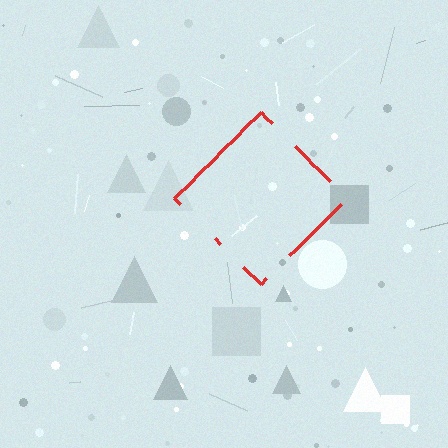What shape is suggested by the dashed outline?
The dashed outline suggests a diamond.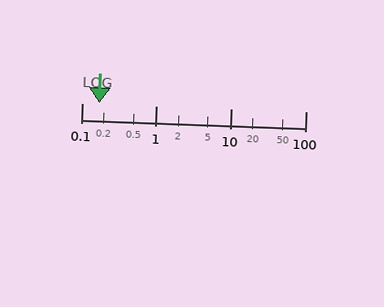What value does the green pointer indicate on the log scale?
The pointer indicates approximately 0.17.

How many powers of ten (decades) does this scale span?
The scale spans 3 decades, from 0.1 to 100.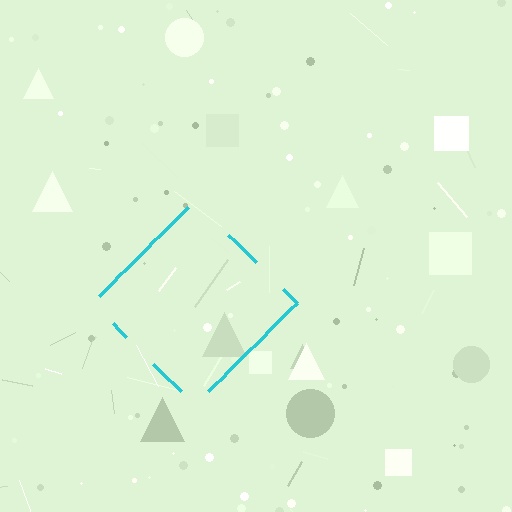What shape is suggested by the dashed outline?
The dashed outline suggests a diamond.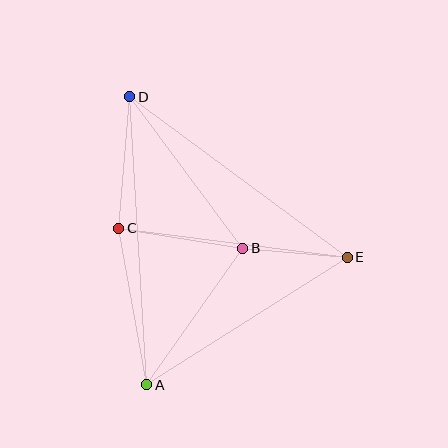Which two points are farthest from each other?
Points A and D are farthest from each other.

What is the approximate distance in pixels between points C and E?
The distance between C and E is approximately 230 pixels.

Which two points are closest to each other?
Points B and E are closest to each other.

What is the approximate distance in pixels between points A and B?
The distance between A and B is approximately 167 pixels.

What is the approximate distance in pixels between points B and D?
The distance between B and D is approximately 189 pixels.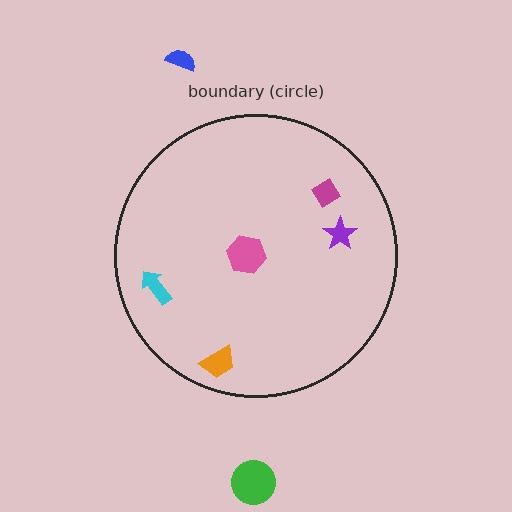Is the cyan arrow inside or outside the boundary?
Inside.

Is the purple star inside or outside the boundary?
Inside.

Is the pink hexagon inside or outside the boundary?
Inside.